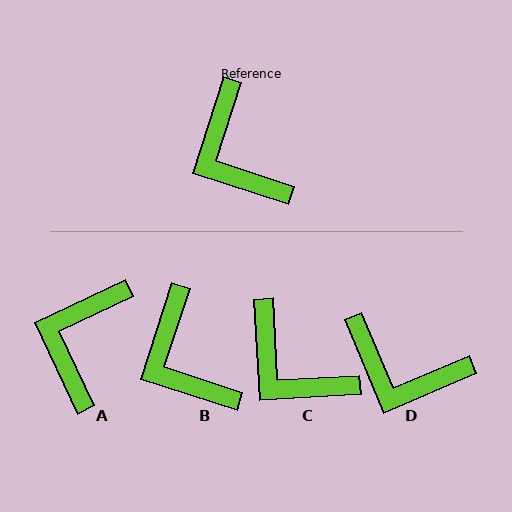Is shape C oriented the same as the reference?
No, it is off by about 21 degrees.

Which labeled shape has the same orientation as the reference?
B.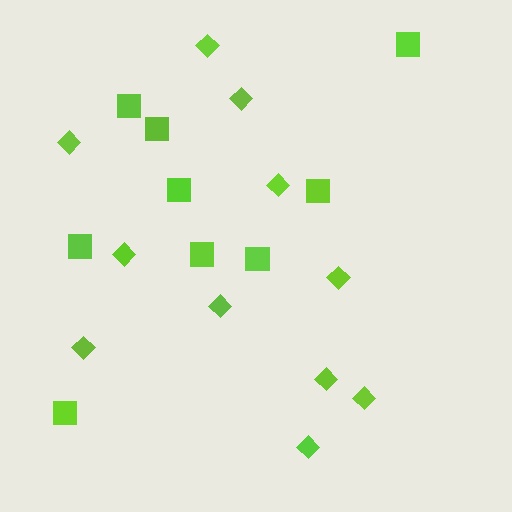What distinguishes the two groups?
There are 2 groups: one group of diamonds (11) and one group of squares (9).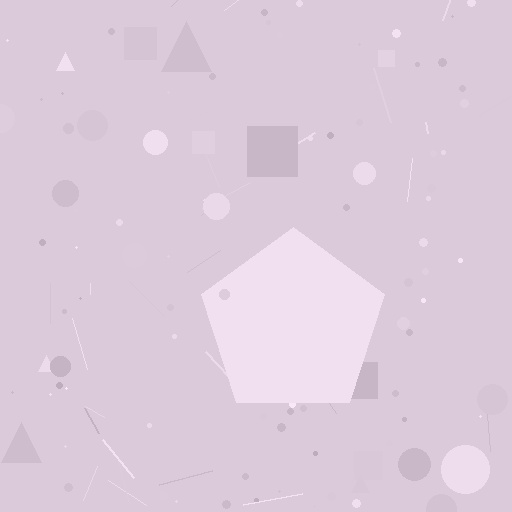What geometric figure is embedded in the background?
A pentagon is embedded in the background.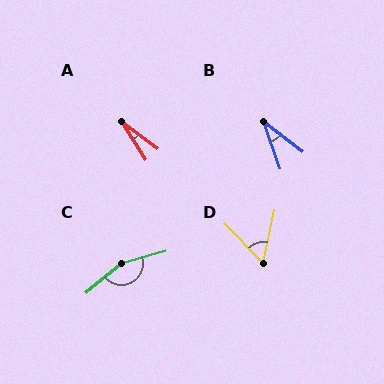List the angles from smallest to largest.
A (21°), B (33°), D (56°), C (157°).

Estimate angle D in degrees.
Approximately 56 degrees.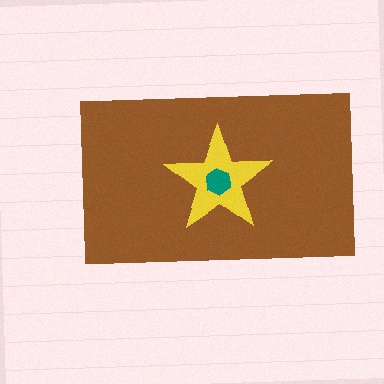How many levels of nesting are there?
3.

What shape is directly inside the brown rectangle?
The yellow star.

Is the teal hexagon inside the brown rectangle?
Yes.